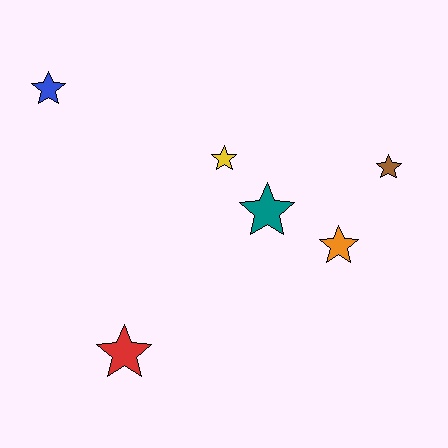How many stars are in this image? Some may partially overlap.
There are 6 stars.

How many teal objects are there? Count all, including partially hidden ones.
There is 1 teal object.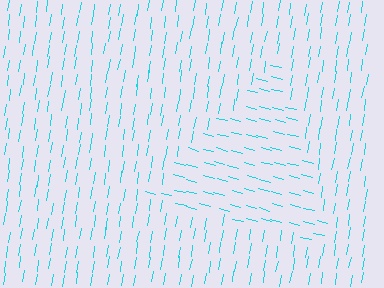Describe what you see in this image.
The image is filled with small cyan line segments. A triangle region in the image has lines oriented differently from the surrounding lines, creating a visible texture boundary.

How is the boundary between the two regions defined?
The boundary is defined purely by a change in line orientation (approximately 84 degrees difference). All lines are the same color and thickness.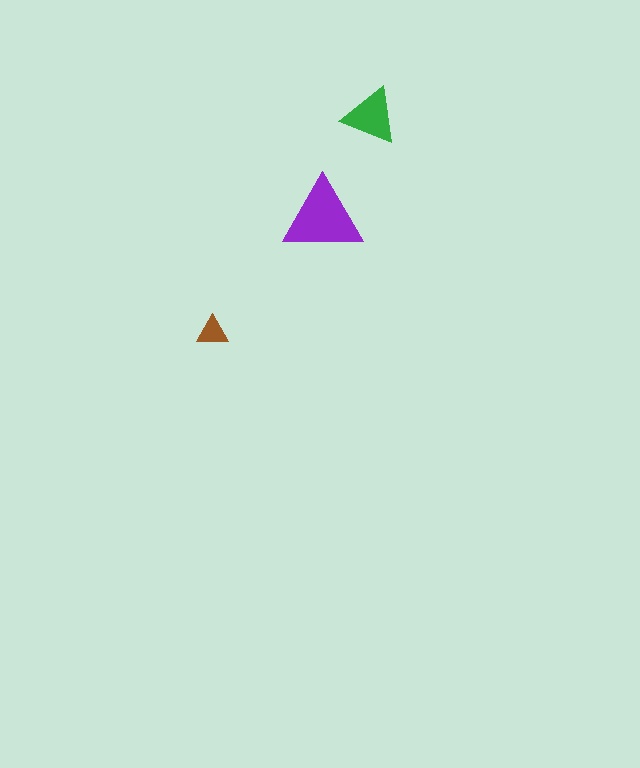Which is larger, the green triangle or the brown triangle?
The green one.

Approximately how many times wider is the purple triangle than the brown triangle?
About 2.5 times wider.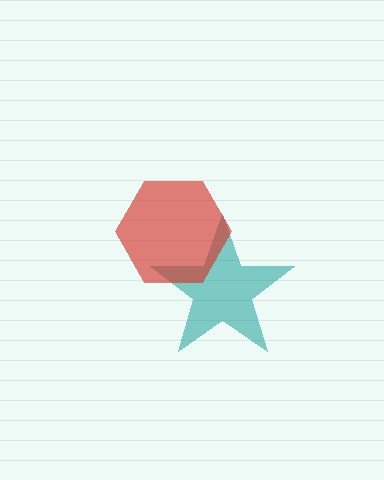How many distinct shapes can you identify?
There are 2 distinct shapes: a teal star, a red hexagon.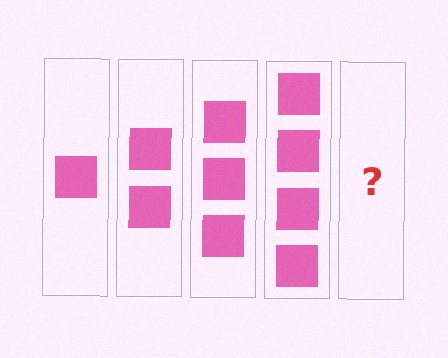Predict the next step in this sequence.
The next step is 5 squares.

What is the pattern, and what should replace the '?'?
The pattern is that each step adds one more square. The '?' should be 5 squares.